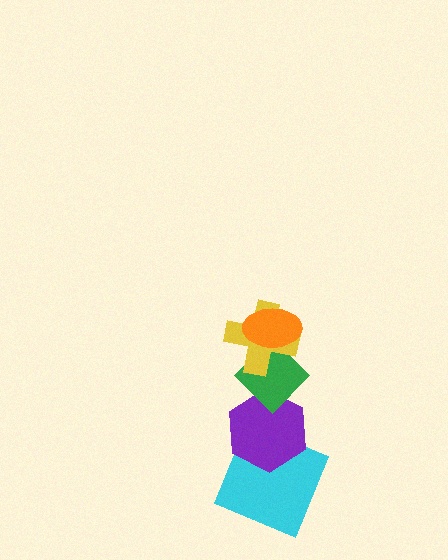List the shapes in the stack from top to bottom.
From top to bottom: the orange ellipse, the yellow cross, the green diamond, the purple hexagon, the cyan square.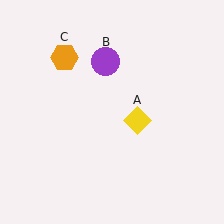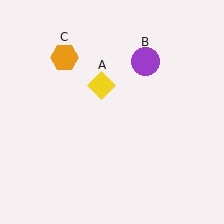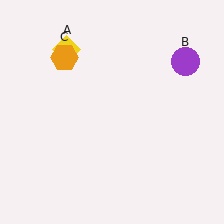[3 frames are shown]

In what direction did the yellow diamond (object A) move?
The yellow diamond (object A) moved up and to the left.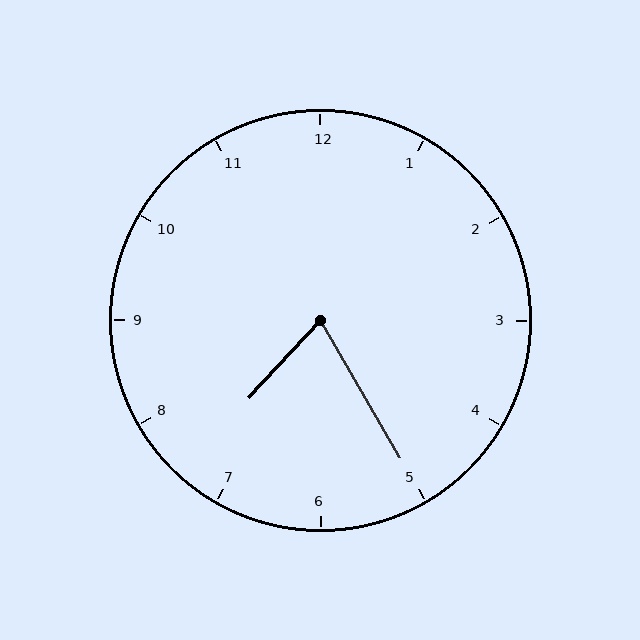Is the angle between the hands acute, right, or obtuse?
It is acute.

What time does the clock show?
7:25.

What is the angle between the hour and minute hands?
Approximately 72 degrees.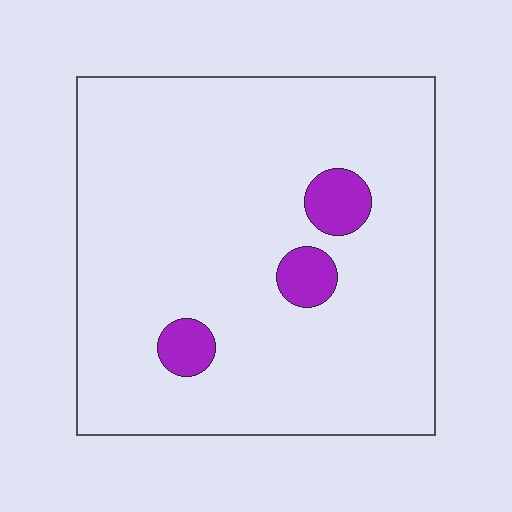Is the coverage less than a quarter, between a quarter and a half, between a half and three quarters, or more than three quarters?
Less than a quarter.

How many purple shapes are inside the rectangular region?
3.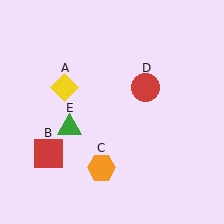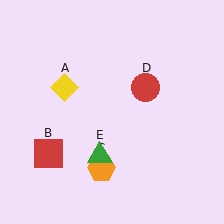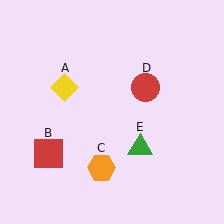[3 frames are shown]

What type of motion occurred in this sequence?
The green triangle (object E) rotated counterclockwise around the center of the scene.